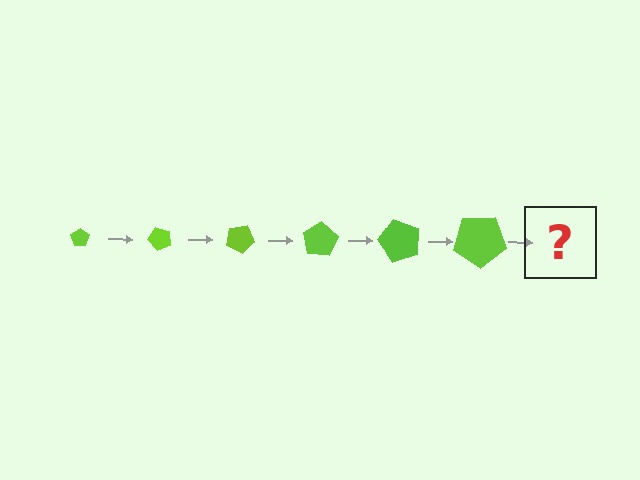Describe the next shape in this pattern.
It should be a pentagon, larger than the previous one and rotated 300 degrees from the start.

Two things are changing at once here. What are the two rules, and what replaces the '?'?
The two rules are that the pentagon grows larger each step and it rotates 50 degrees each step. The '?' should be a pentagon, larger than the previous one and rotated 300 degrees from the start.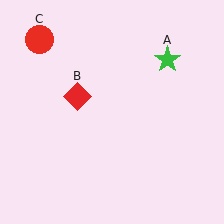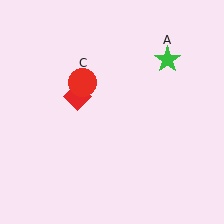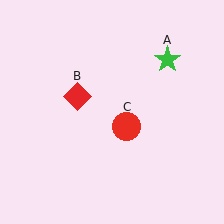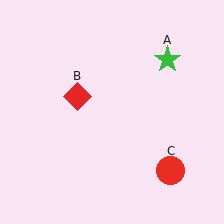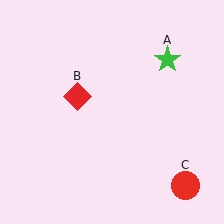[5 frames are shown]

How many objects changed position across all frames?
1 object changed position: red circle (object C).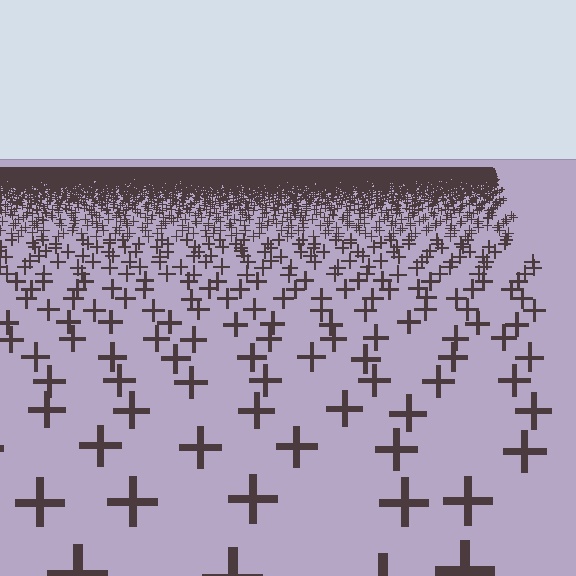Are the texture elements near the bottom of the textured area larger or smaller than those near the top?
Larger. Near the bottom, elements are closer to the viewer and appear at a bigger on-screen size.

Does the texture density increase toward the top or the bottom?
Density increases toward the top.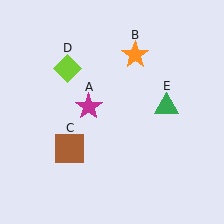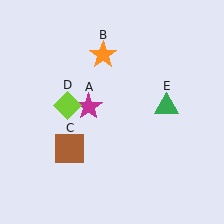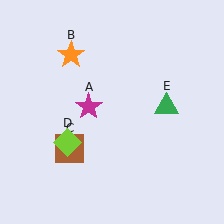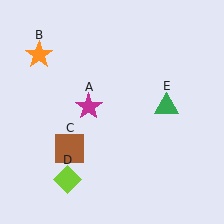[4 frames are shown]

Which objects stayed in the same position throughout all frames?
Magenta star (object A) and brown square (object C) and green triangle (object E) remained stationary.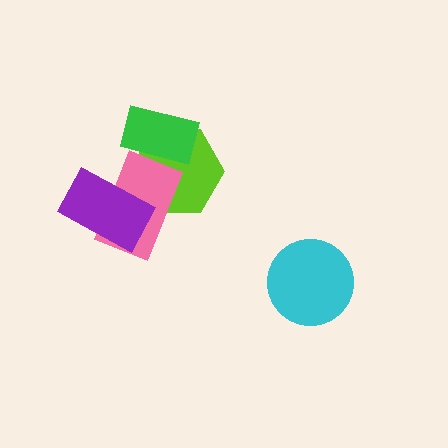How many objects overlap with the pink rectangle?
3 objects overlap with the pink rectangle.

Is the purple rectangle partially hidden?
No, no other shape covers it.